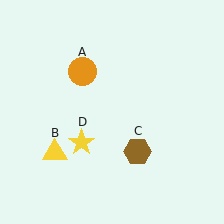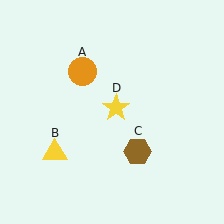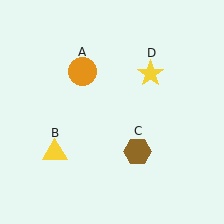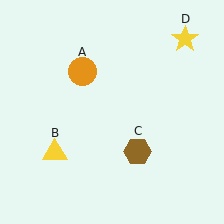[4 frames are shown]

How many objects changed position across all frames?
1 object changed position: yellow star (object D).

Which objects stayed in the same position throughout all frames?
Orange circle (object A) and yellow triangle (object B) and brown hexagon (object C) remained stationary.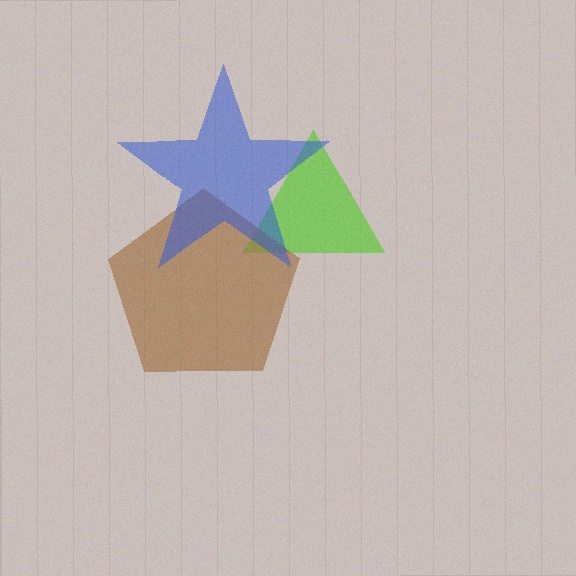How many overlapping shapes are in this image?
There are 3 overlapping shapes in the image.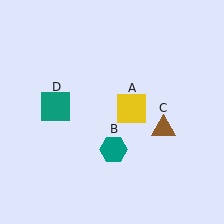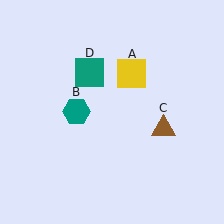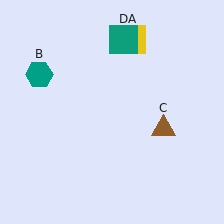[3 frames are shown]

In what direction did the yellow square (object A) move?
The yellow square (object A) moved up.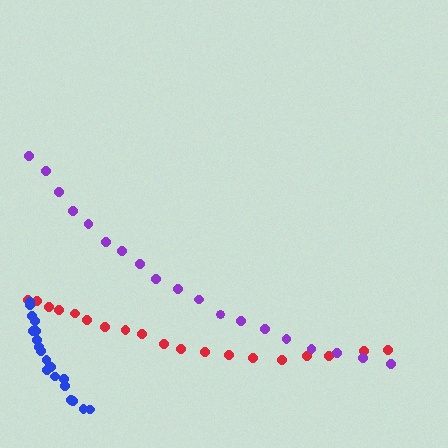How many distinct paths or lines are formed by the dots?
There are 3 distinct paths.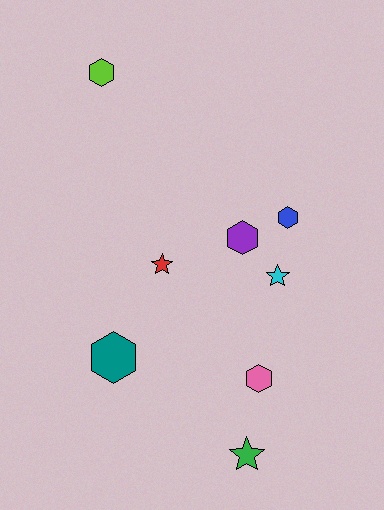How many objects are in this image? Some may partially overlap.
There are 8 objects.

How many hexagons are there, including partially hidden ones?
There are 5 hexagons.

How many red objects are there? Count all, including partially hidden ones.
There is 1 red object.